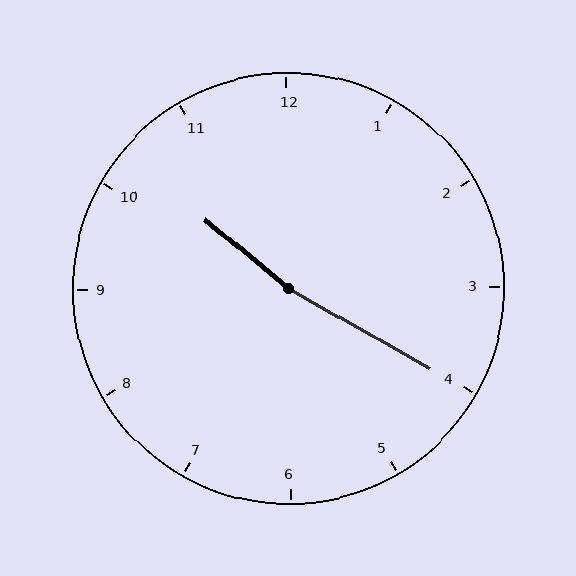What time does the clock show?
10:20.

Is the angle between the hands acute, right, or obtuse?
It is obtuse.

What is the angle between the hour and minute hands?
Approximately 170 degrees.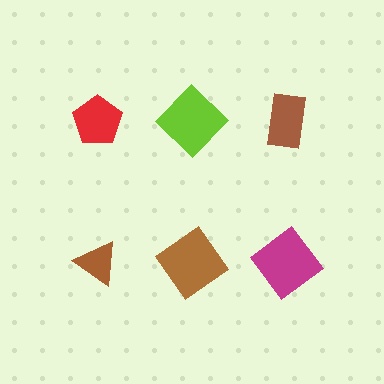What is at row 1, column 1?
A red pentagon.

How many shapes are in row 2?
3 shapes.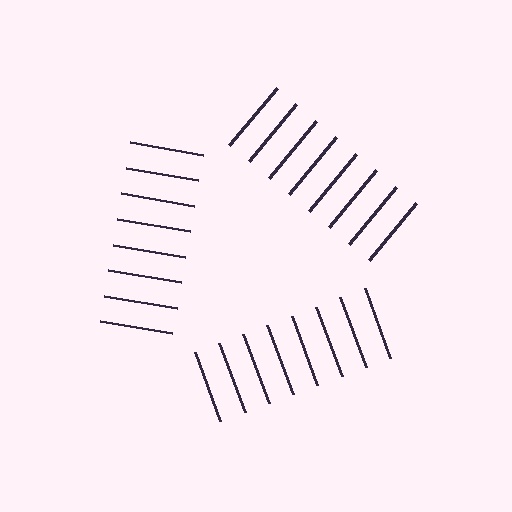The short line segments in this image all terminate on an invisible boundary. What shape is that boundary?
An illusory triangle — the line segments terminate on its edges but no continuous stroke is drawn.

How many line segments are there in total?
24 — 8 along each of the 3 edges.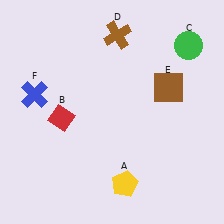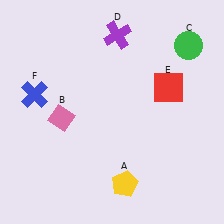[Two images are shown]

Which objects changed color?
B changed from red to pink. D changed from brown to purple. E changed from brown to red.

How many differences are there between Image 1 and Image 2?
There are 3 differences between the two images.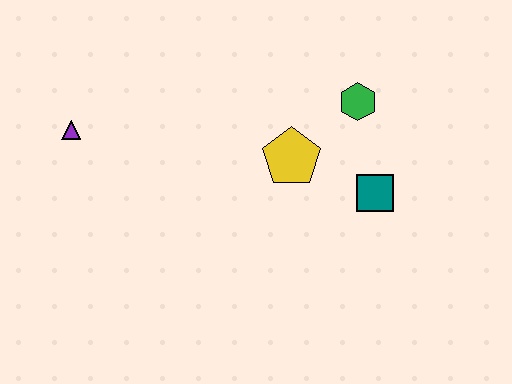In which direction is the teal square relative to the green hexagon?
The teal square is below the green hexagon.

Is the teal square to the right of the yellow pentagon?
Yes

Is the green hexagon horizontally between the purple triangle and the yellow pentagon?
No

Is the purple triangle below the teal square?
No